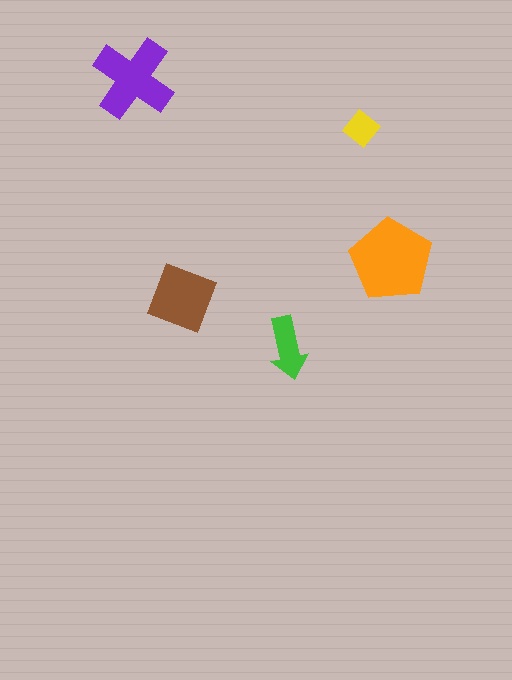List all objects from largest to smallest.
The orange pentagon, the purple cross, the brown square, the green arrow, the yellow diamond.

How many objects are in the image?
There are 5 objects in the image.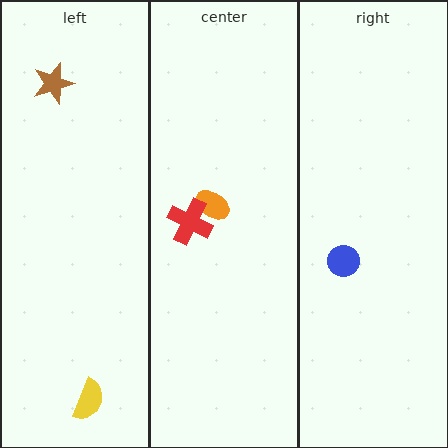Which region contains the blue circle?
The right region.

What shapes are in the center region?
The orange ellipse, the red cross.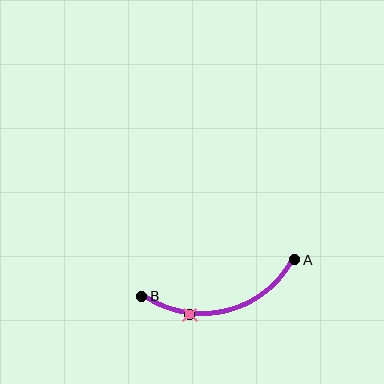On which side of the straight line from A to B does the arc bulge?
The arc bulges below the straight line connecting A and B.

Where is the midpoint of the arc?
The arc midpoint is the point on the curve farthest from the straight line joining A and B. It sits below that line.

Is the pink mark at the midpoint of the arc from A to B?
No. The pink mark lies on the arc but is closer to endpoint B. The arc midpoint would be at the point on the curve equidistant along the arc from both A and B.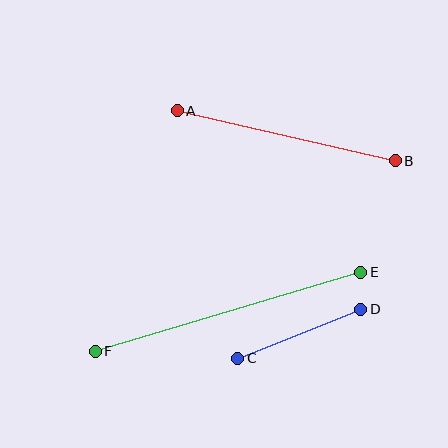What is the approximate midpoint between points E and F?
The midpoint is at approximately (228, 312) pixels.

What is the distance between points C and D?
The distance is approximately 132 pixels.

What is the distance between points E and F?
The distance is approximately 277 pixels.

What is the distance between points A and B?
The distance is approximately 224 pixels.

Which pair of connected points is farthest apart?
Points E and F are farthest apart.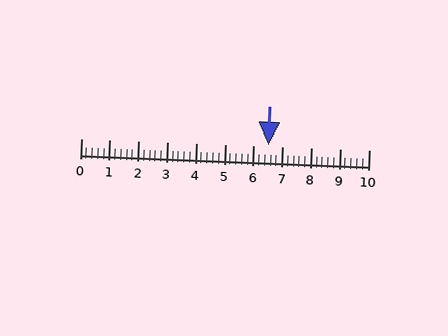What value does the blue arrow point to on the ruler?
The blue arrow points to approximately 6.5.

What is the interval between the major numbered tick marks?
The major tick marks are spaced 1 units apart.